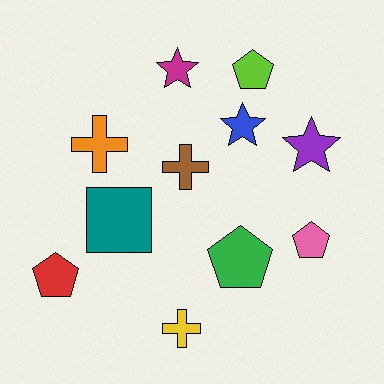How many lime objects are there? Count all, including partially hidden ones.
There is 1 lime object.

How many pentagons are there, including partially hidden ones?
There are 4 pentagons.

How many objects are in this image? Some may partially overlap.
There are 11 objects.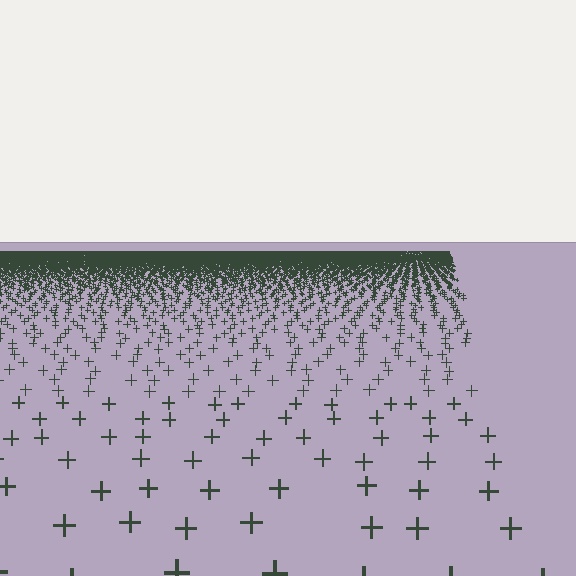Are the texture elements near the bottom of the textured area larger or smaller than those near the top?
Larger. Near the bottom, elements are closer to the viewer and appear at a bigger on-screen size.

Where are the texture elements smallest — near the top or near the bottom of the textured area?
Near the top.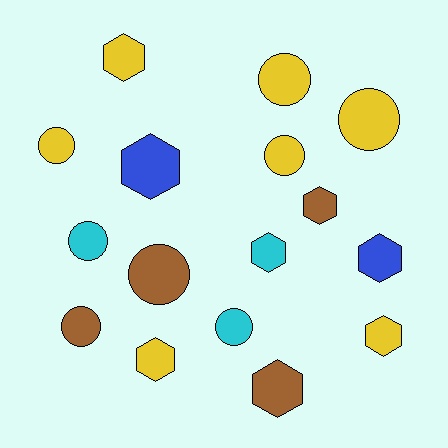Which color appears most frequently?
Yellow, with 7 objects.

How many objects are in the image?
There are 16 objects.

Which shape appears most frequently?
Circle, with 8 objects.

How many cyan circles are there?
There are 2 cyan circles.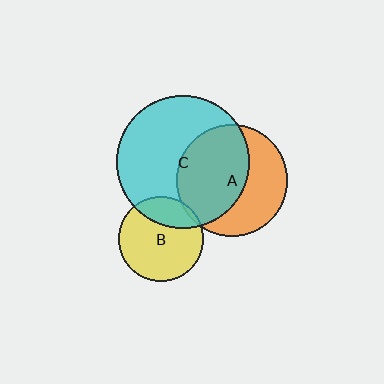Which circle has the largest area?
Circle C (cyan).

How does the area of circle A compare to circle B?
Approximately 1.7 times.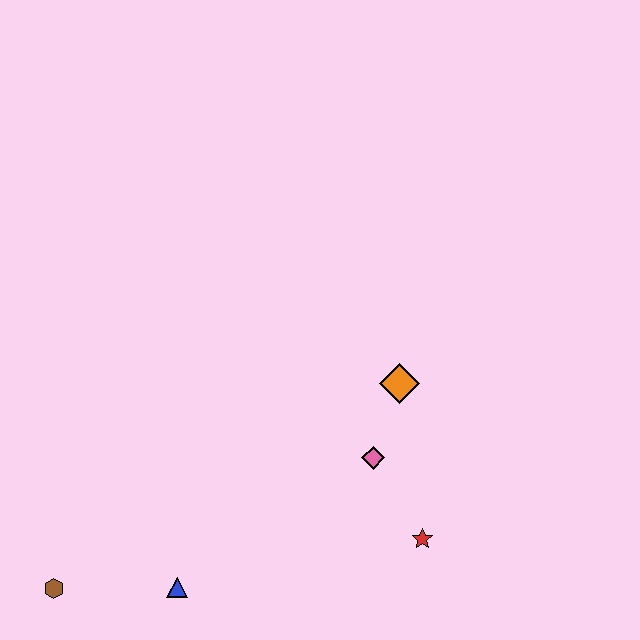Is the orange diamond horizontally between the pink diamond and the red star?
Yes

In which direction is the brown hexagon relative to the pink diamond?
The brown hexagon is to the left of the pink diamond.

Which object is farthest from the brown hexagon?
The orange diamond is farthest from the brown hexagon.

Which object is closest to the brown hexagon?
The blue triangle is closest to the brown hexagon.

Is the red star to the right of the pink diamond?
Yes